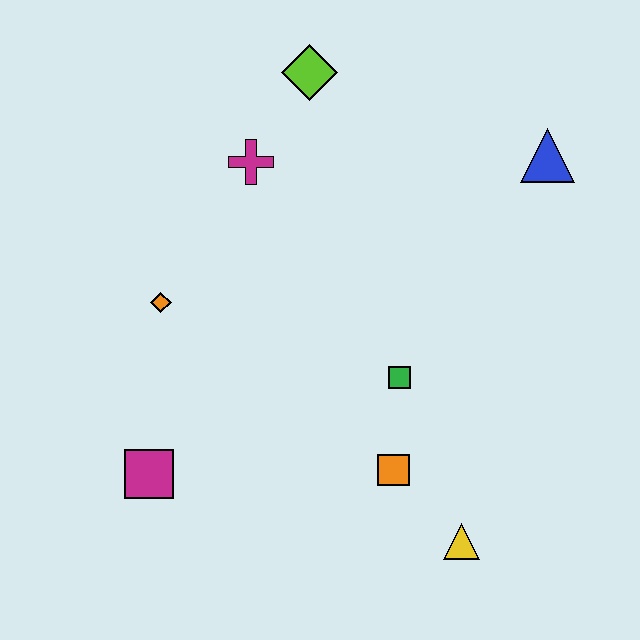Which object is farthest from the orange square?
The lime diamond is farthest from the orange square.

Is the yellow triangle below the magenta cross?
Yes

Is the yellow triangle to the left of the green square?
No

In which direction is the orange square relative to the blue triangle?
The orange square is below the blue triangle.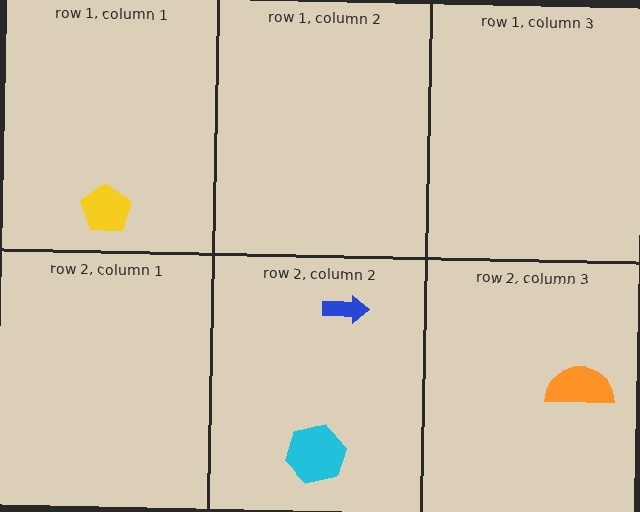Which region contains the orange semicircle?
The row 2, column 3 region.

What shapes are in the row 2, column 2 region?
The blue arrow, the cyan hexagon.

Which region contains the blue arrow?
The row 2, column 2 region.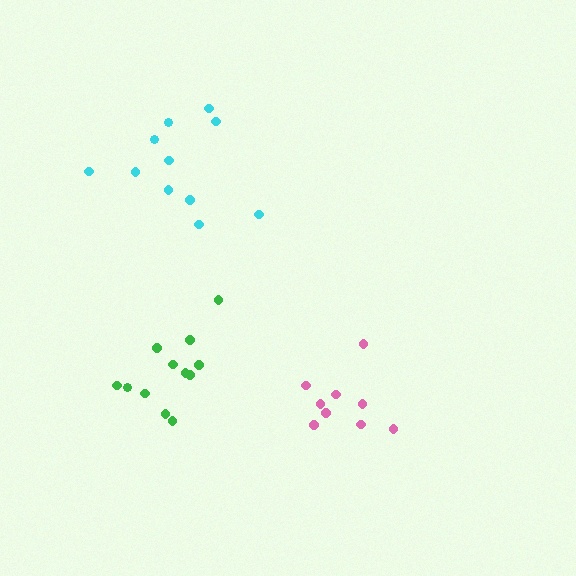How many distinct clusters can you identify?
There are 3 distinct clusters.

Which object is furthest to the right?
The pink cluster is rightmost.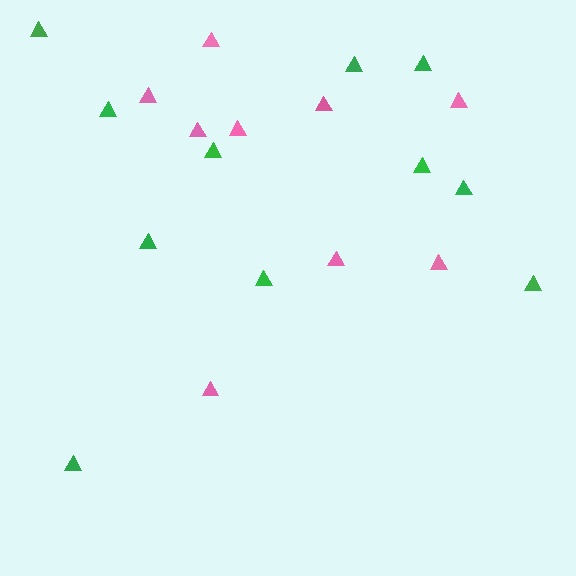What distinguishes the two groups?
There are 2 groups: one group of green triangles (11) and one group of pink triangles (9).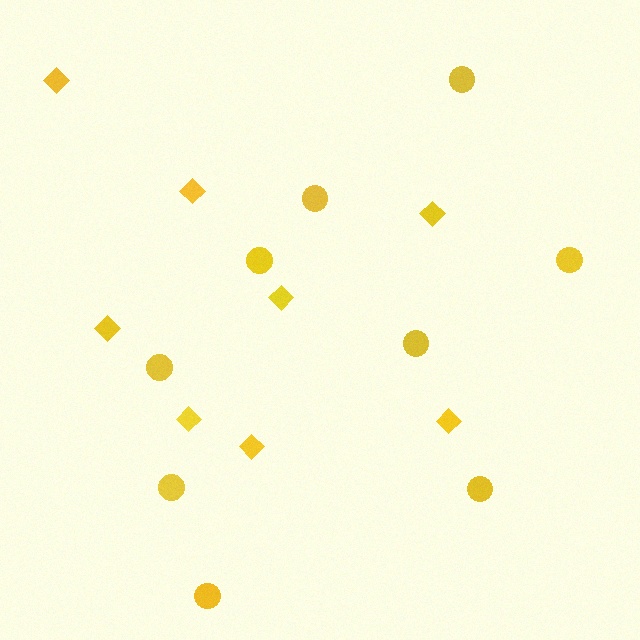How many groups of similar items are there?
There are 2 groups: one group of circles (9) and one group of diamonds (8).